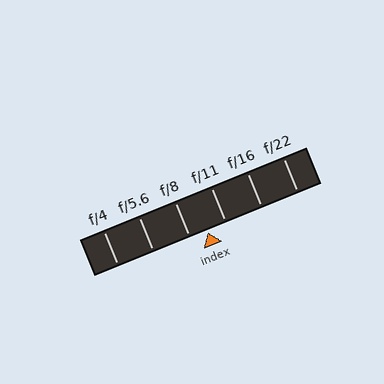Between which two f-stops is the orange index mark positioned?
The index mark is between f/8 and f/11.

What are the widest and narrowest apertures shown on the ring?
The widest aperture shown is f/4 and the narrowest is f/22.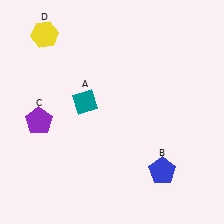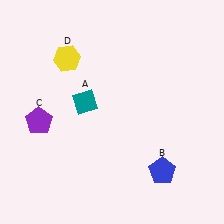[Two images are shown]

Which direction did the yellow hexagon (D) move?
The yellow hexagon (D) moved down.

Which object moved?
The yellow hexagon (D) moved down.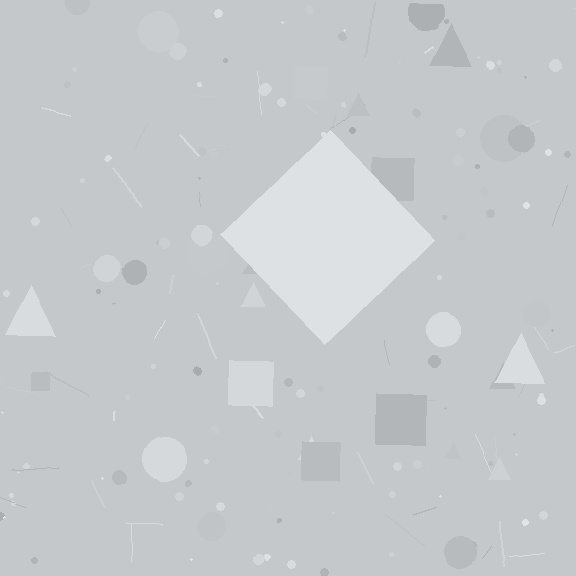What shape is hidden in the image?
A diamond is hidden in the image.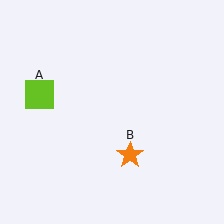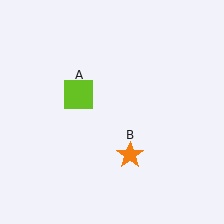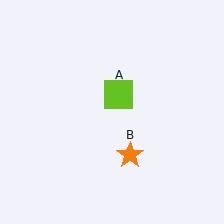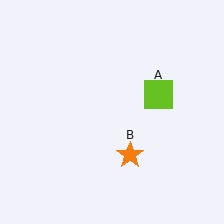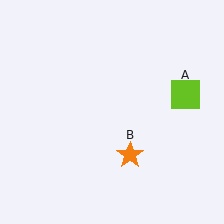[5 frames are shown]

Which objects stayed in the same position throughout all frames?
Orange star (object B) remained stationary.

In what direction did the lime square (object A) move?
The lime square (object A) moved right.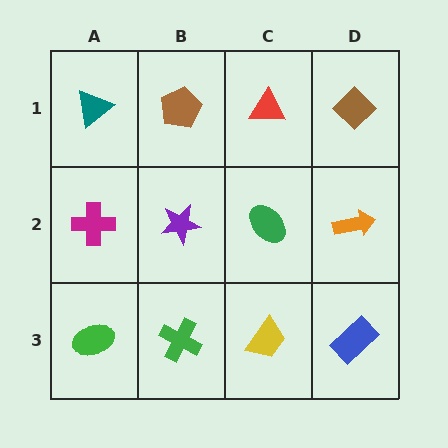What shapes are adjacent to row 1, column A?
A magenta cross (row 2, column A), a brown pentagon (row 1, column B).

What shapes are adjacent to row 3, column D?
An orange arrow (row 2, column D), a yellow trapezoid (row 3, column C).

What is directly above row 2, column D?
A brown diamond.